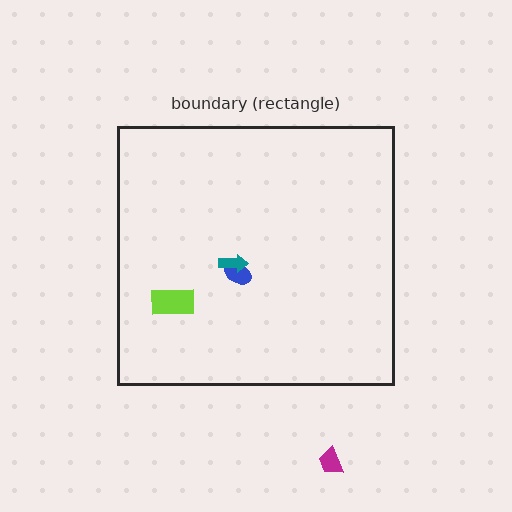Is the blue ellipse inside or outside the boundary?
Inside.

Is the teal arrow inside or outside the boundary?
Inside.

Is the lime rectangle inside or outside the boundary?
Inside.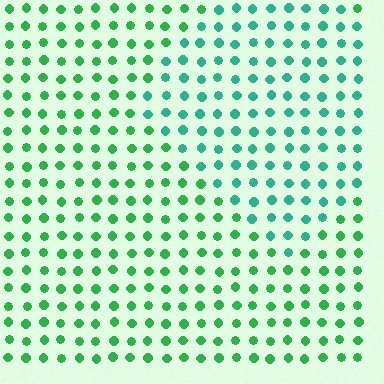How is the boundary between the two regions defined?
The boundary is defined purely by a slight shift in hue (about 31 degrees). Spacing, size, and orientation are identical on both sides.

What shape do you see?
I see a diamond.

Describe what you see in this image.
The image is filled with small green elements in a uniform arrangement. A diamond-shaped region is visible where the elements are tinted to a slightly different hue, forming a subtle color boundary.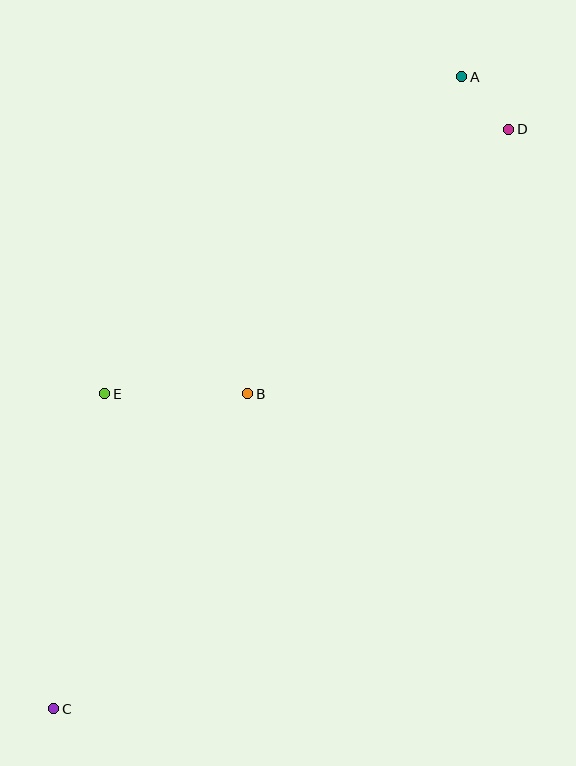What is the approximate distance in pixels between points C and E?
The distance between C and E is approximately 319 pixels.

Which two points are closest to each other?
Points A and D are closest to each other.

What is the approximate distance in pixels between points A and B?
The distance between A and B is approximately 382 pixels.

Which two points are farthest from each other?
Points A and C are farthest from each other.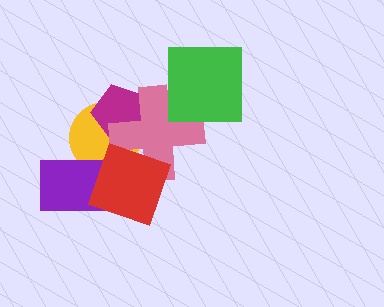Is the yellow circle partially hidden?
Yes, it is partially covered by another shape.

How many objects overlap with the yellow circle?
4 objects overlap with the yellow circle.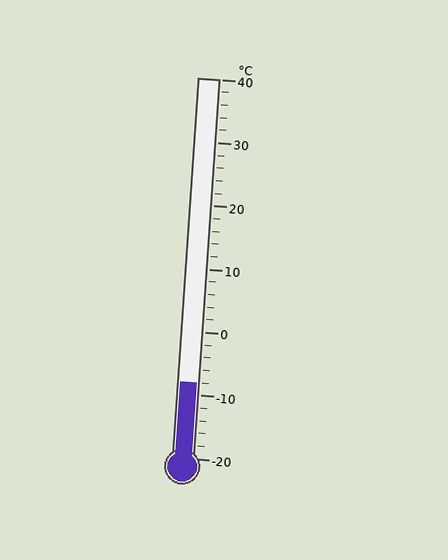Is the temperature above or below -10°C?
The temperature is above -10°C.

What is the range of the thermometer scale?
The thermometer scale ranges from -20°C to 40°C.